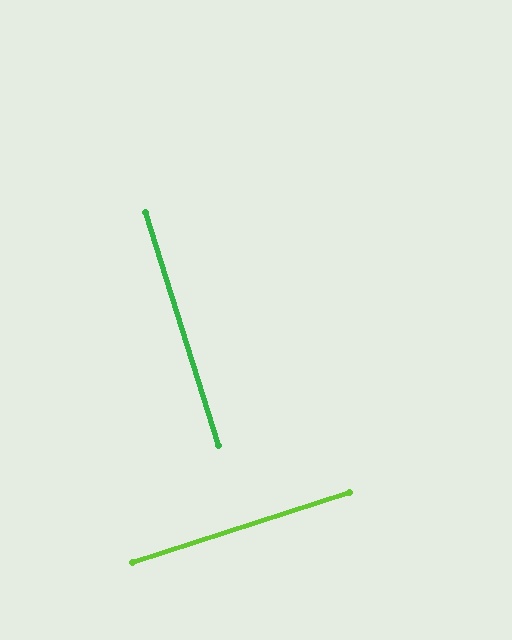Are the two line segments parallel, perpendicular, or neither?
Perpendicular — they meet at approximately 89°.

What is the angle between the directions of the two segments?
Approximately 89 degrees.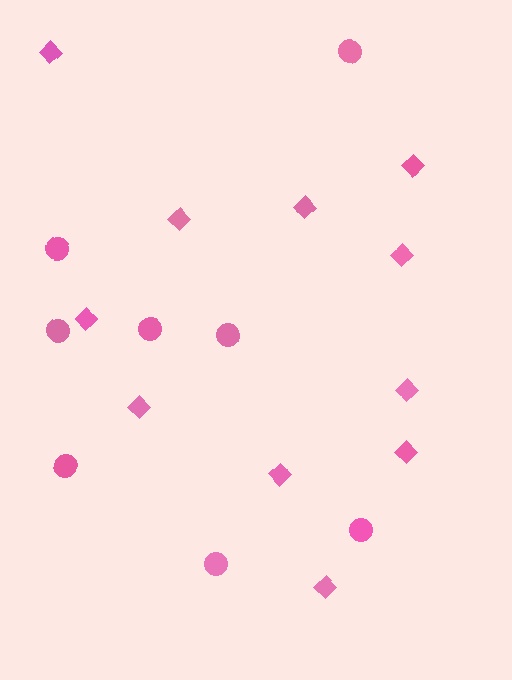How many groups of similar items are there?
There are 2 groups: one group of diamonds (11) and one group of circles (8).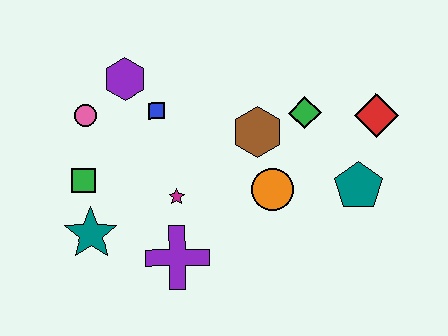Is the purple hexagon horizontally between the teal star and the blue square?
Yes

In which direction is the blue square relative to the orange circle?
The blue square is to the left of the orange circle.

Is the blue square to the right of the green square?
Yes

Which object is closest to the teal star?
The green square is closest to the teal star.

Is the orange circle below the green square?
Yes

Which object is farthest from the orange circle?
The pink circle is farthest from the orange circle.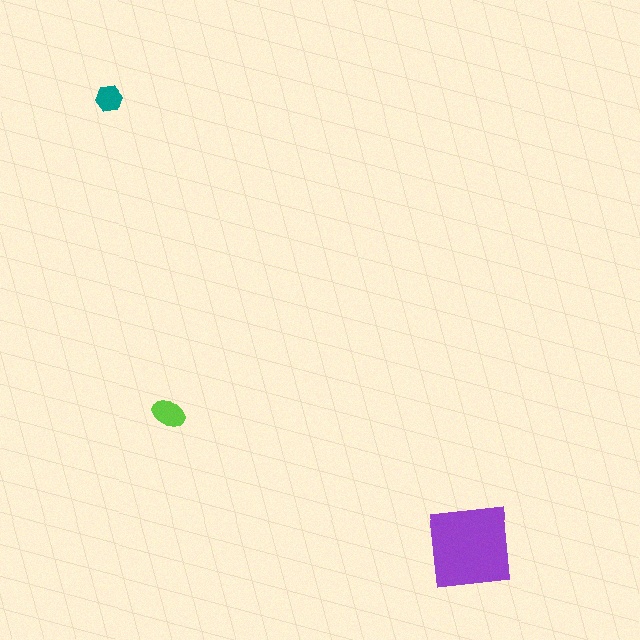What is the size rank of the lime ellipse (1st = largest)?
2nd.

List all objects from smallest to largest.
The teal hexagon, the lime ellipse, the purple square.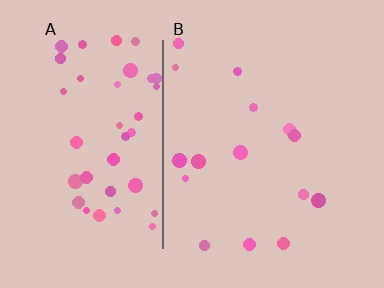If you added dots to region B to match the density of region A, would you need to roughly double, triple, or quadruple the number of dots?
Approximately triple.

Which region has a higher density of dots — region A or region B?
A (the left).